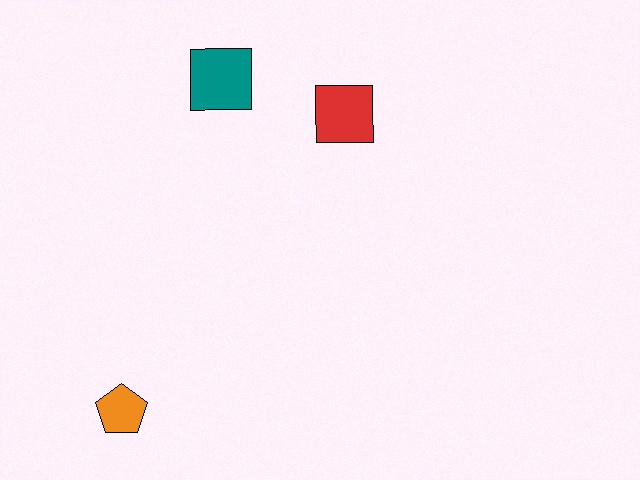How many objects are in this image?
There are 3 objects.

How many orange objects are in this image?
There is 1 orange object.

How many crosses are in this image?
There are no crosses.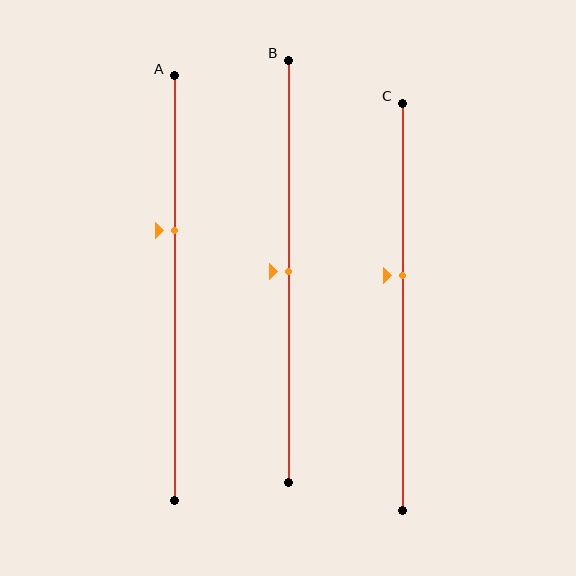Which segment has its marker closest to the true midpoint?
Segment B has its marker closest to the true midpoint.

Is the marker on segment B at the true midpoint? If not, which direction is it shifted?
Yes, the marker on segment B is at the true midpoint.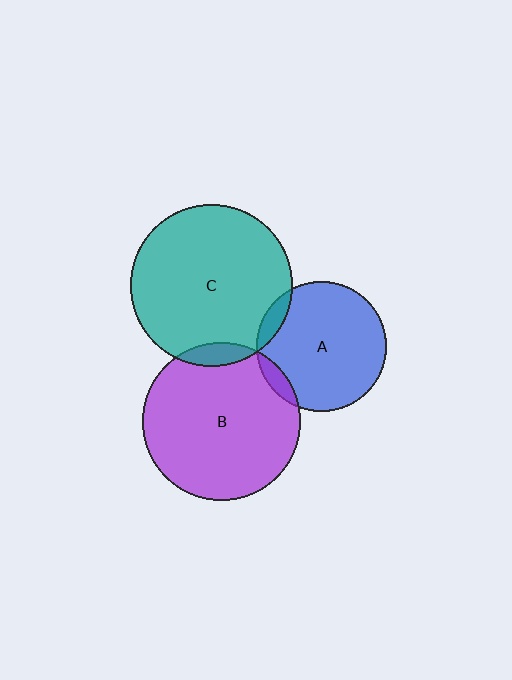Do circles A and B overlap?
Yes.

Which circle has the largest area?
Circle C (teal).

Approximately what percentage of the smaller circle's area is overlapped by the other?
Approximately 5%.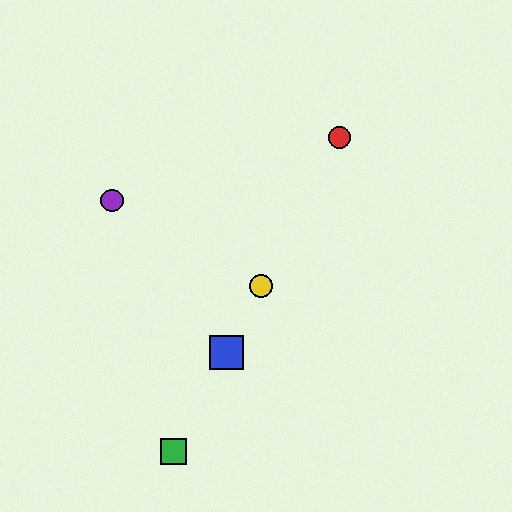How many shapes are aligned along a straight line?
4 shapes (the red circle, the blue square, the green square, the yellow circle) are aligned along a straight line.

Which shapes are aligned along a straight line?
The red circle, the blue square, the green square, the yellow circle are aligned along a straight line.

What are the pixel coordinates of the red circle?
The red circle is at (339, 137).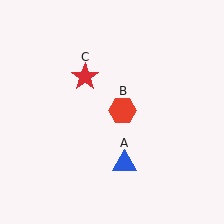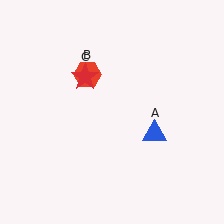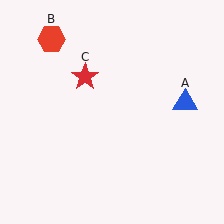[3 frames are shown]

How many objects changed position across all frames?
2 objects changed position: blue triangle (object A), red hexagon (object B).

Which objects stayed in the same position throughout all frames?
Red star (object C) remained stationary.